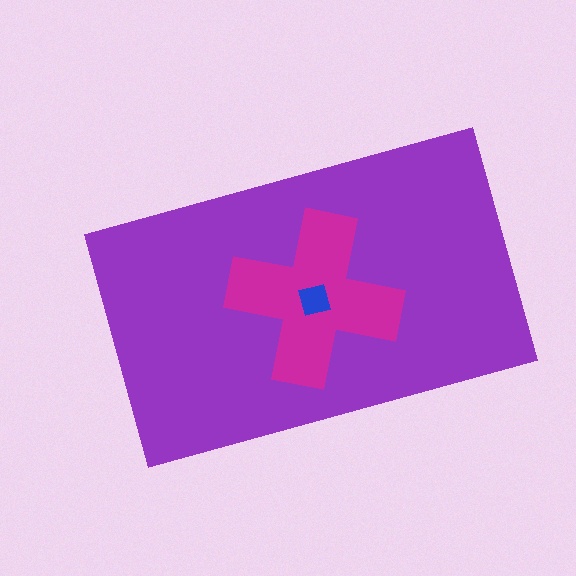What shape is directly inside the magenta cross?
The blue square.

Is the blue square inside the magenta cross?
Yes.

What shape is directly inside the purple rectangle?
The magenta cross.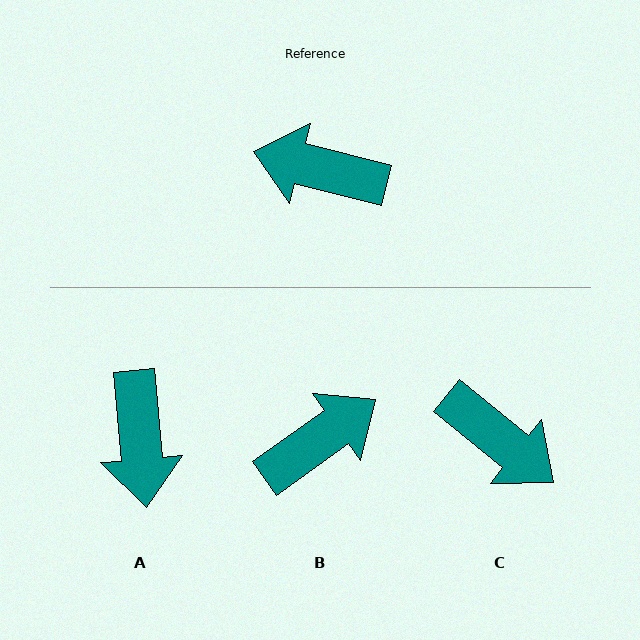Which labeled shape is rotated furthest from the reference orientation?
C, about 155 degrees away.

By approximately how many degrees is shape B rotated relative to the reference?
Approximately 130 degrees clockwise.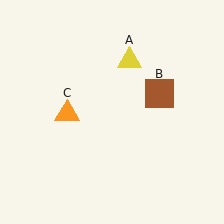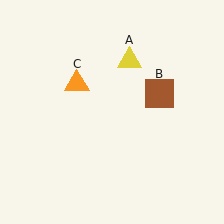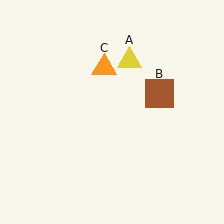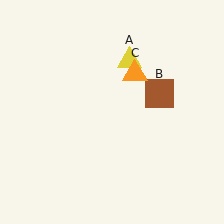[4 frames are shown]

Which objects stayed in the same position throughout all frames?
Yellow triangle (object A) and brown square (object B) remained stationary.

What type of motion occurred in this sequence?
The orange triangle (object C) rotated clockwise around the center of the scene.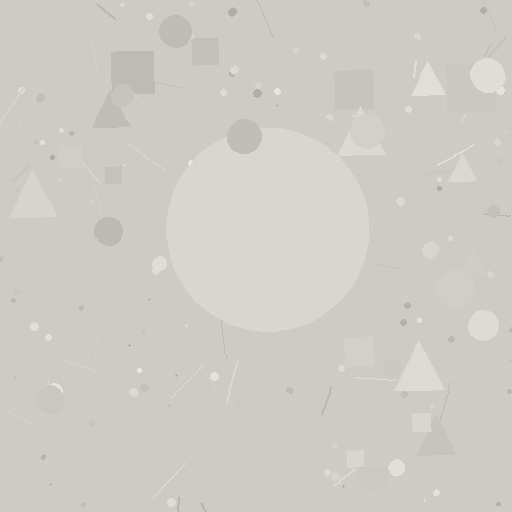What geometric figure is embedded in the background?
A circle is embedded in the background.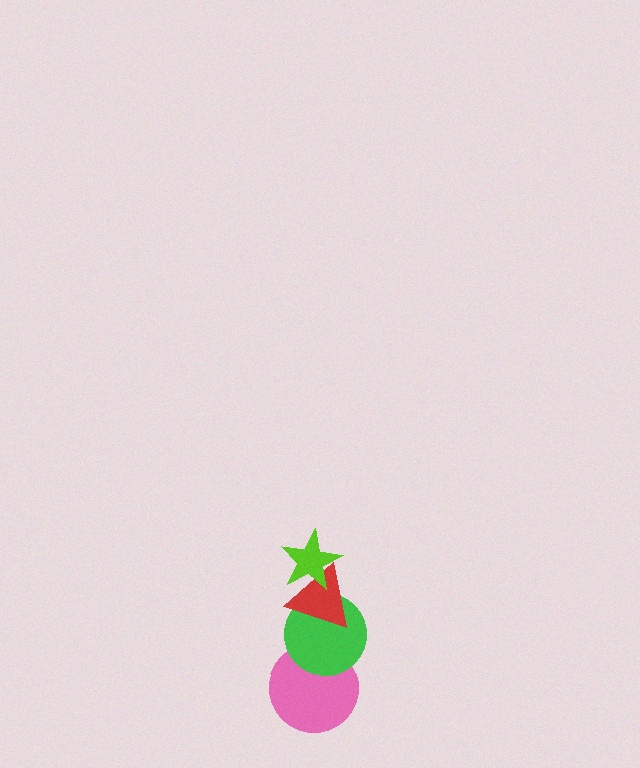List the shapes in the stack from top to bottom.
From top to bottom: the lime star, the red triangle, the green circle, the pink circle.